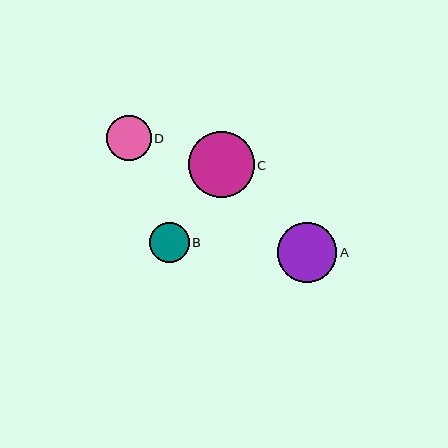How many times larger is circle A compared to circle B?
Circle A is approximately 1.5 times the size of circle B.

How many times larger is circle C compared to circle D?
Circle C is approximately 1.5 times the size of circle D.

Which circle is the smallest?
Circle B is the smallest with a size of approximately 40 pixels.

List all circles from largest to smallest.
From largest to smallest: C, A, D, B.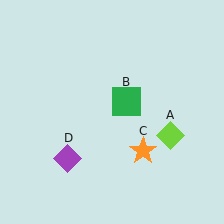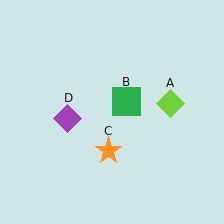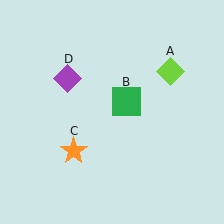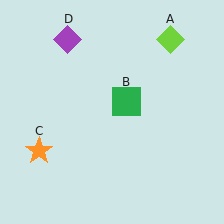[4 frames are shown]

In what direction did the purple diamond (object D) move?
The purple diamond (object D) moved up.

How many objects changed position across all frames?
3 objects changed position: lime diamond (object A), orange star (object C), purple diamond (object D).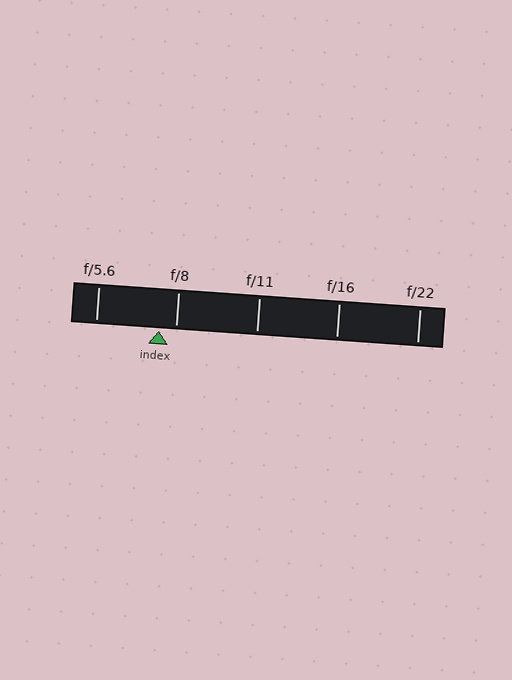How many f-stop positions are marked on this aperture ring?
There are 5 f-stop positions marked.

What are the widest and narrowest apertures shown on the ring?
The widest aperture shown is f/5.6 and the narrowest is f/22.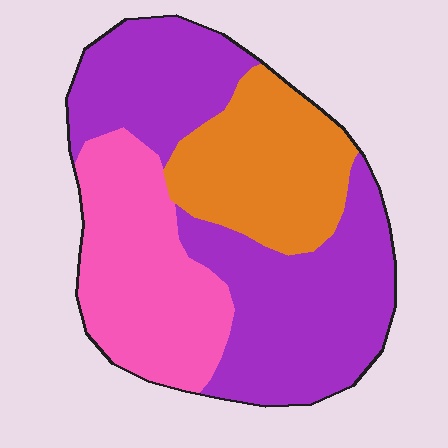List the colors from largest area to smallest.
From largest to smallest: purple, pink, orange.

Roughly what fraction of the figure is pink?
Pink covers 28% of the figure.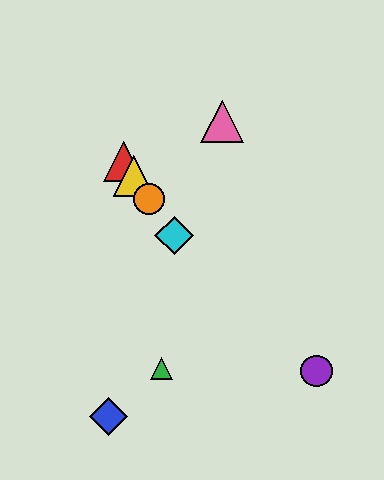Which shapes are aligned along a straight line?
The red triangle, the yellow triangle, the orange circle, the cyan diamond are aligned along a straight line.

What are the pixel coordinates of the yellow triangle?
The yellow triangle is at (134, 176).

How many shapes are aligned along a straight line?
4 shapes (the red triangle, the yellow triangle, the orange circle, the cyan diamond) are aligned along a straight line.